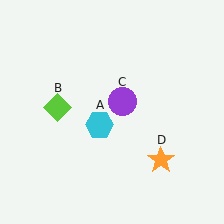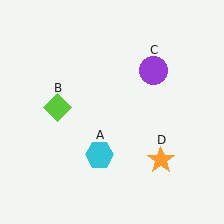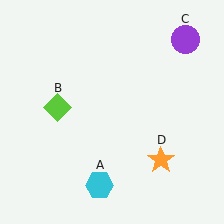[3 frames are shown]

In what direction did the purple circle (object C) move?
The purple circle (object C) moved up and to the right.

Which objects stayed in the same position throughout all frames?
Lime diamond (object B) and orange star (object D) remained stationary.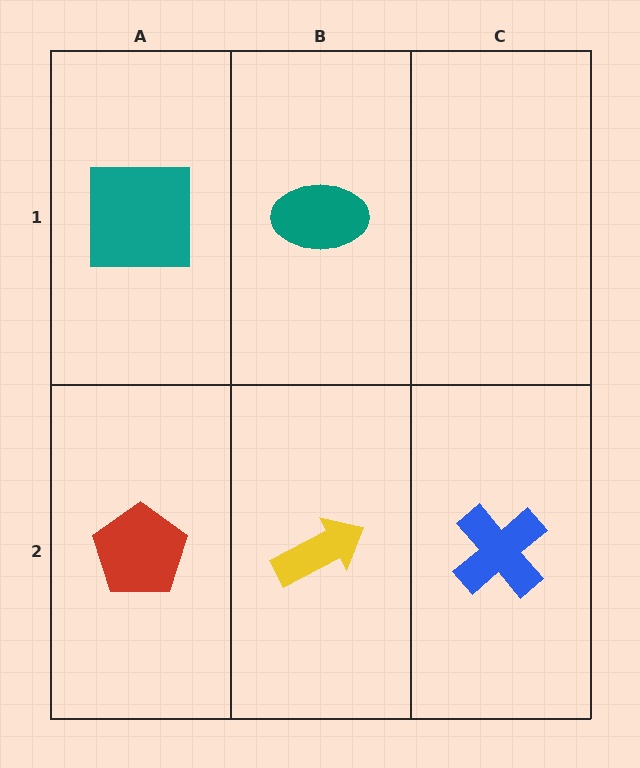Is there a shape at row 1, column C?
No, that cell is empty.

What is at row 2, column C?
A blue cross.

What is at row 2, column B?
A yellow arrow.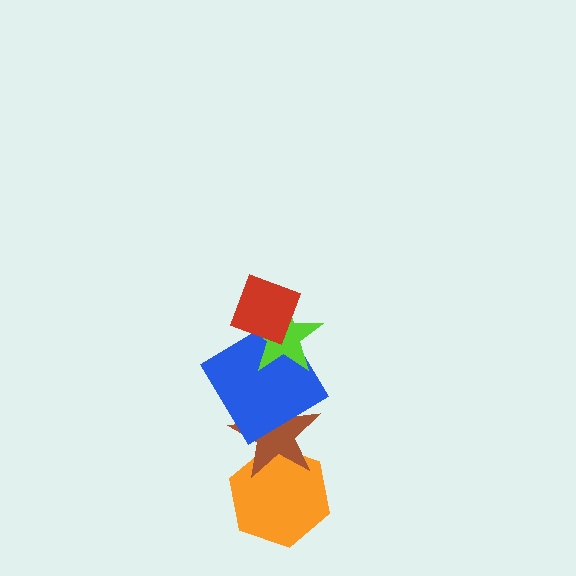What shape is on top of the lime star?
The red diamond is on top of the lime star.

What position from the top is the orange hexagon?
The orange hexagon is 5th from the top.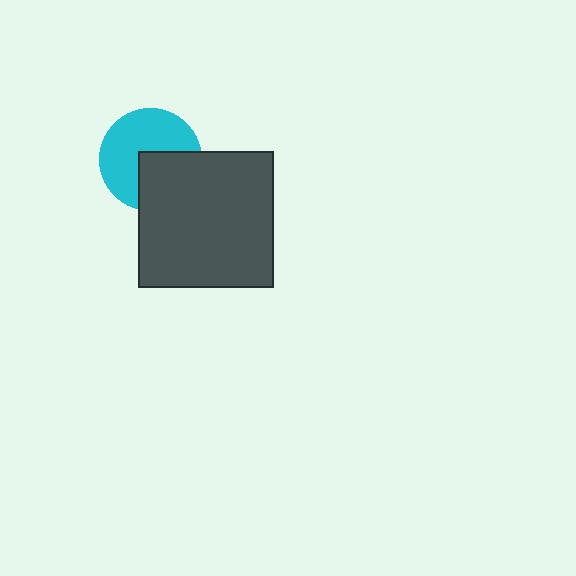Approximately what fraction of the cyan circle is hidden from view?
Roughly 39% of the cyan circle is hidden behind the dark gray square.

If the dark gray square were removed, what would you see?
You would see the complete cyan circle.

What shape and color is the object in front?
The object in front is a dark gray square.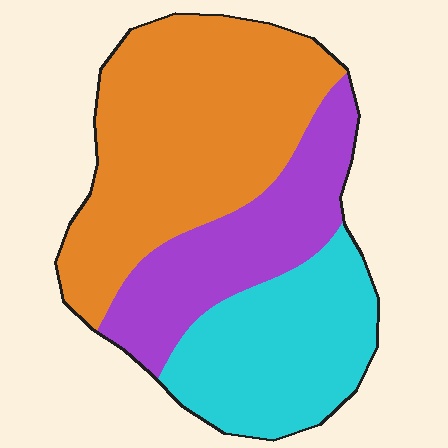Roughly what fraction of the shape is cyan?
Cyan takes up about one quarter (1/4) of the shape.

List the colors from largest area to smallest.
From largest to smallest: orange, cyan, purple.